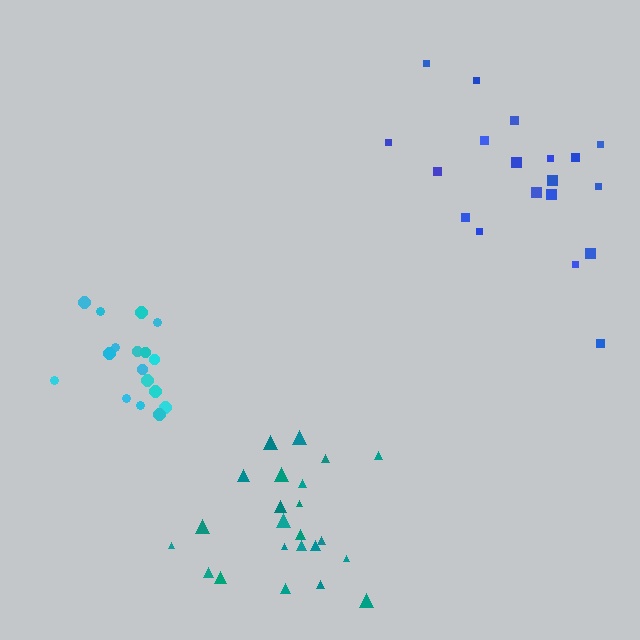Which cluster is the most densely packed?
Cyan.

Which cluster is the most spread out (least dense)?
Blue.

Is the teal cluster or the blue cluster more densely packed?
Teal.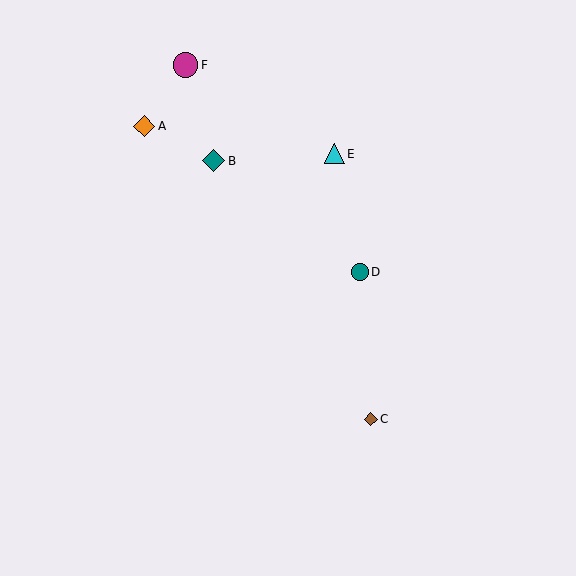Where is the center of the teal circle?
The center of the teal circle is at (360, 272).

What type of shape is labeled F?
Shape F is a magenta circle.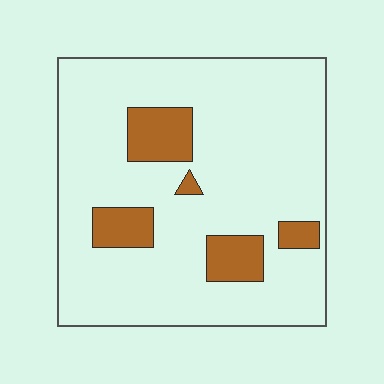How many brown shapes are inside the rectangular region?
5.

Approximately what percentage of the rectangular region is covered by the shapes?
Approximately 15%.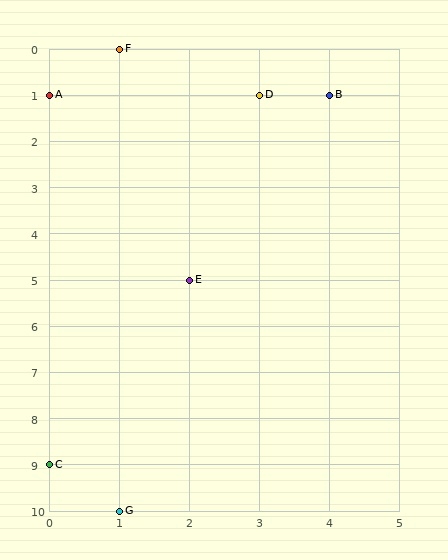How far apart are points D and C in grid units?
Points D and C are 3 columns and 8 rows apart (about 8.5 grid units diagonally).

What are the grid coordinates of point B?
Point B is at grid coordinates (4, 1).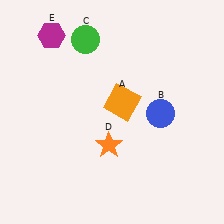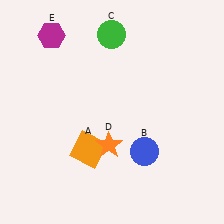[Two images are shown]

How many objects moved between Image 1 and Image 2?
3 objects moved between the two images.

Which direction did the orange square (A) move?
The orange square (A) moved down.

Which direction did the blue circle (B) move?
The blue circle (B) moved down.